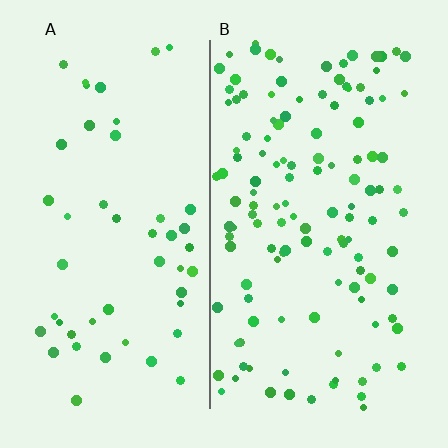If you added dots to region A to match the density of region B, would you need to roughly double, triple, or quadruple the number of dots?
Approximately triple.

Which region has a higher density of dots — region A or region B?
B (the right).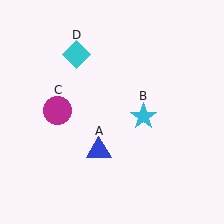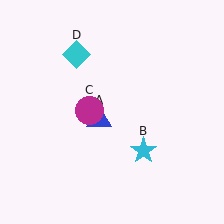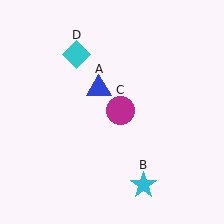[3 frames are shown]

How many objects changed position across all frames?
3 objects changed position: blue triangle (object A), cyan star (object B), magenta circle (object C).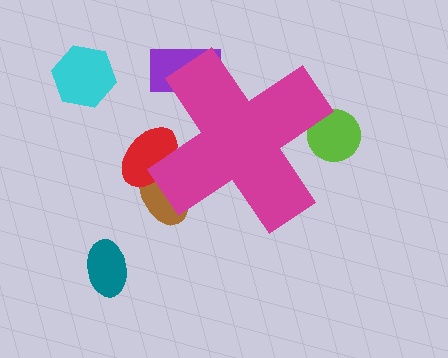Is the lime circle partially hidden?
Yes, the lime circle is partially hidden behind the magenta cross.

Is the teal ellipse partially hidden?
No, the teal ellipse is fully visible.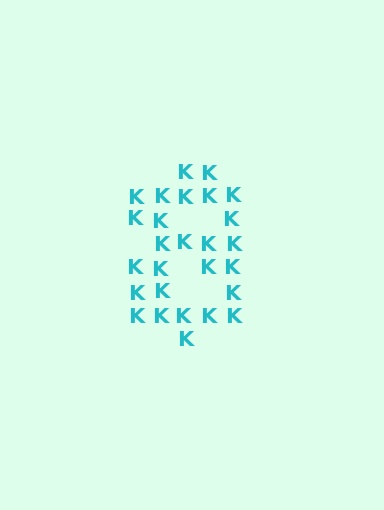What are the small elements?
The small elements are letter K's.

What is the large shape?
The large shape is the digit 8.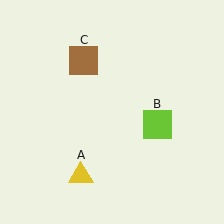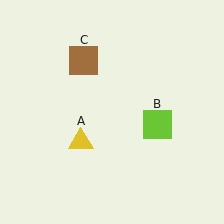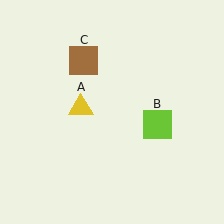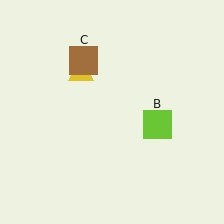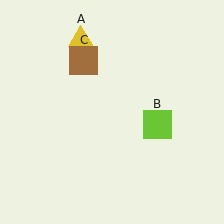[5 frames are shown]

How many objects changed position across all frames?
1 object changed position: yellow triangle (object A).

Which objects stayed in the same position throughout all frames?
Lime square (object B) and brown square (object C) remained stationary.